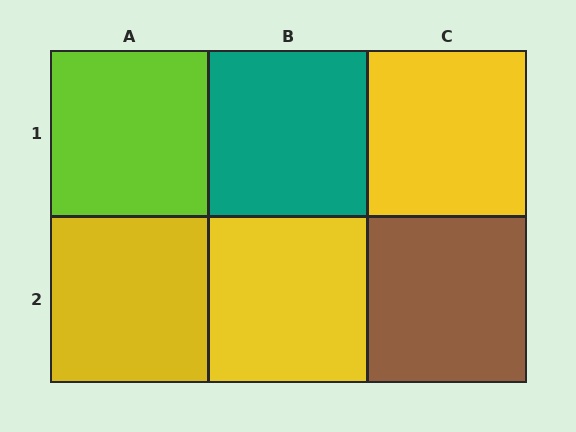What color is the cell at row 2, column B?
Yellow.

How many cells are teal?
1 cell is teal.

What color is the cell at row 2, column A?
Yellow.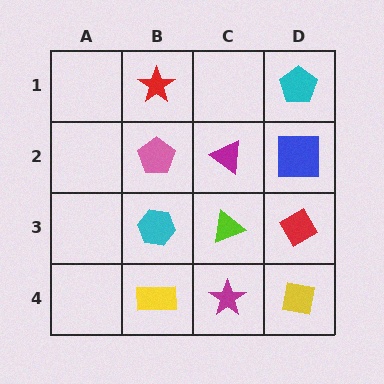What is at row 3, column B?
A cyan hexagon.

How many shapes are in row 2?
3 shapes.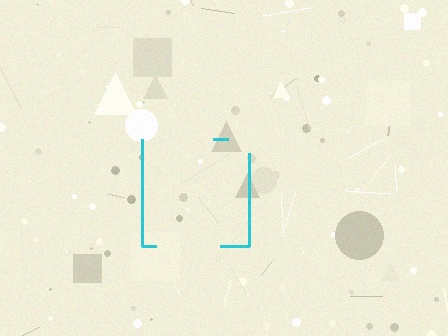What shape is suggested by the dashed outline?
The dashed outline suggests a square.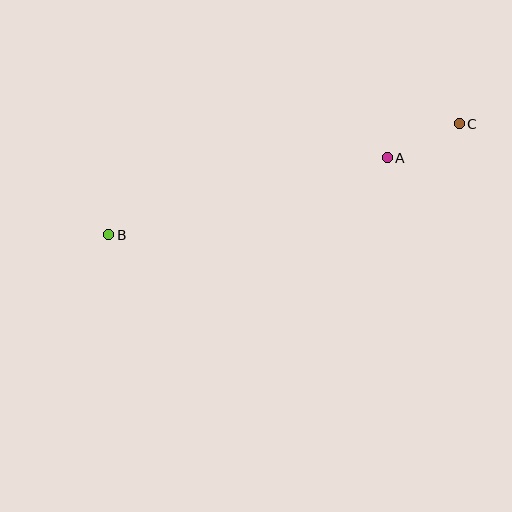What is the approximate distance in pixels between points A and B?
The distance between A and B is approximately 289 pixels.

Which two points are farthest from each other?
Points B and C are farthest from each other.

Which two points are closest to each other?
Points A and C are closest to each other.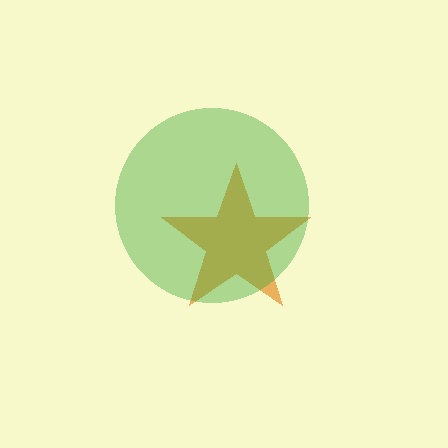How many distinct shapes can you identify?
There are 2 distinct shapes: an orange star, a green circle.